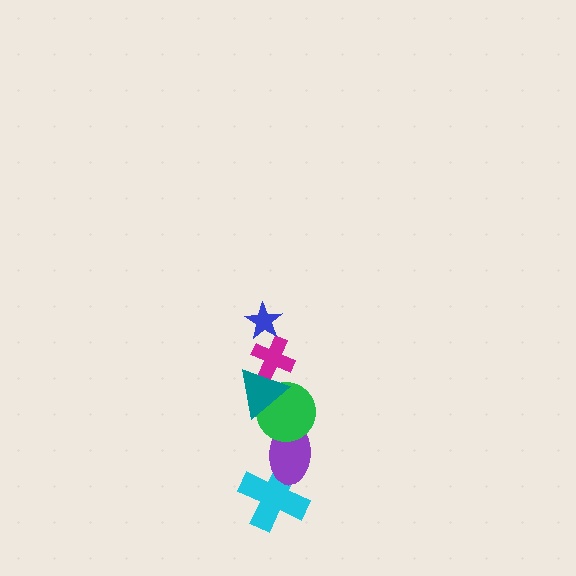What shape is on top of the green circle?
The teal triangle is on top of the green circle.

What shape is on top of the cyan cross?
The purple ellipse is on top of the cyan cross.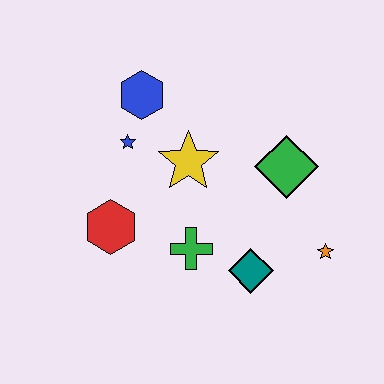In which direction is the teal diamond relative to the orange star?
The teal diamond is to the left of the orange star.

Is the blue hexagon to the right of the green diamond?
No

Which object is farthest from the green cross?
The blue hexagon is farthest from the green cross.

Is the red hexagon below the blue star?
Yes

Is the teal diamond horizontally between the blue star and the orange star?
Yes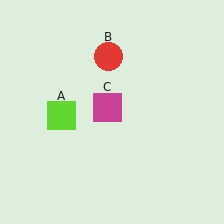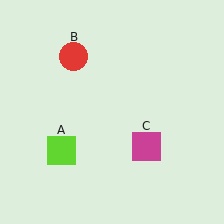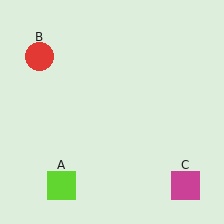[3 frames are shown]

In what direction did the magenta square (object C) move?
The magenta square (object C) moved down and to the right.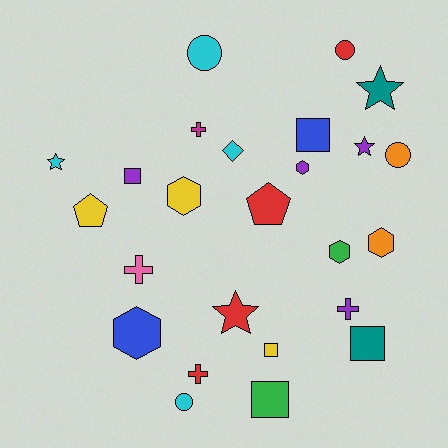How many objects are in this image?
There are 25 objects.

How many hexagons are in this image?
There are 5 hexagons.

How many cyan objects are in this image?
There are 4 cyan objects.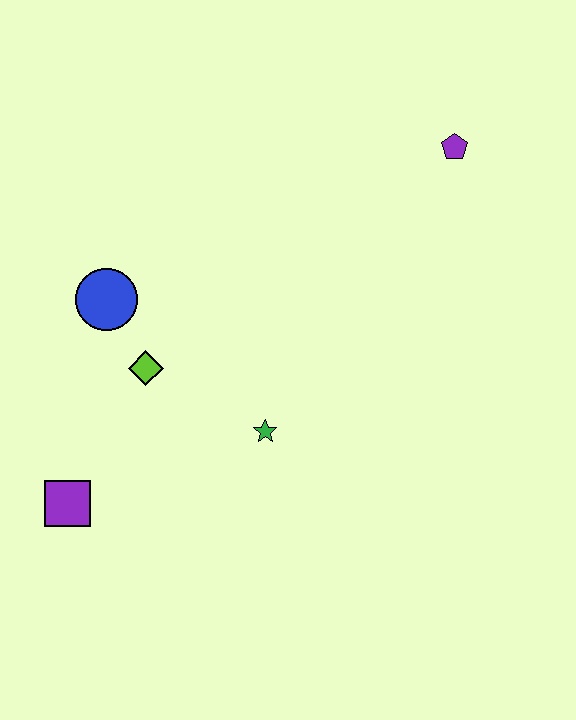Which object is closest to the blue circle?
The lime diamond is closest to the blue circle.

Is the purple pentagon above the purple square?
Yes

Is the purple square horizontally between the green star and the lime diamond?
No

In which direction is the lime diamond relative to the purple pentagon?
The lime diamond is to the left of the purple pentagon.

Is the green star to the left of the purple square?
No